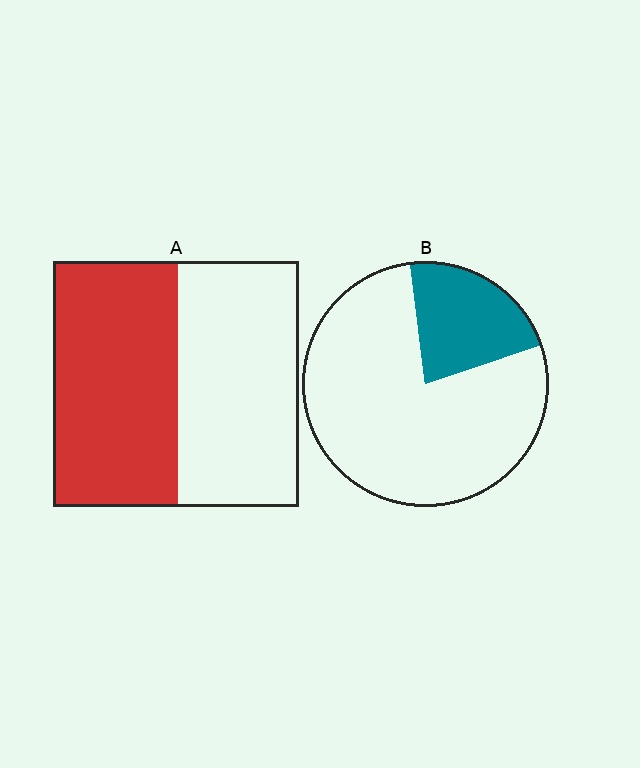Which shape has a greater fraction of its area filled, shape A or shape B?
Shape A.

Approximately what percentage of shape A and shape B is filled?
A is approximately 50% and B is approximately 20%.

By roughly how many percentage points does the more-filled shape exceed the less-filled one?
By roughly 30 percentage points (A over B).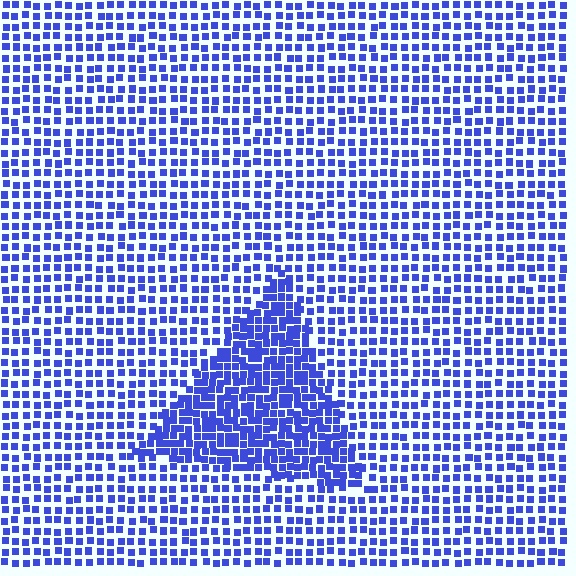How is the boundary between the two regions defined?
The boundary is defined by a change in element density (approximately 1.9x ratio). All elements are the same color, size, and shape.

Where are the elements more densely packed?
The elements are more densely packed inside the triangle boundary.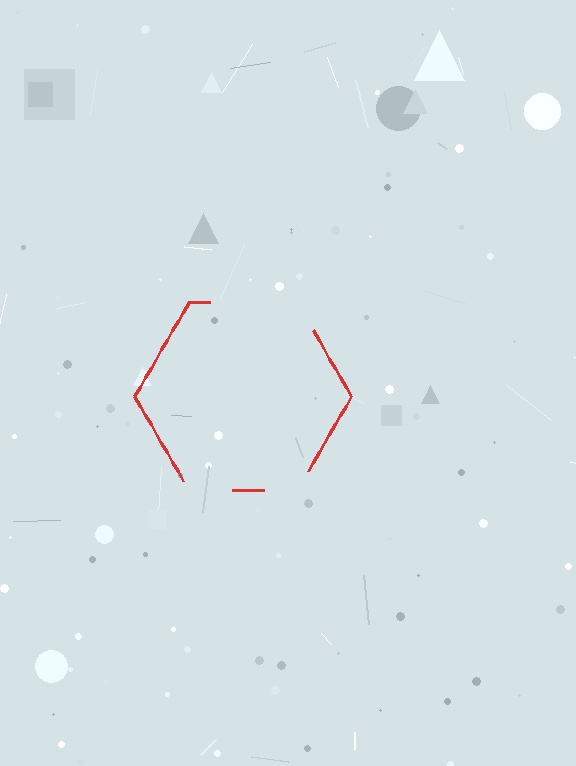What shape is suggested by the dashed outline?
The dashed outline suggests a hexagon.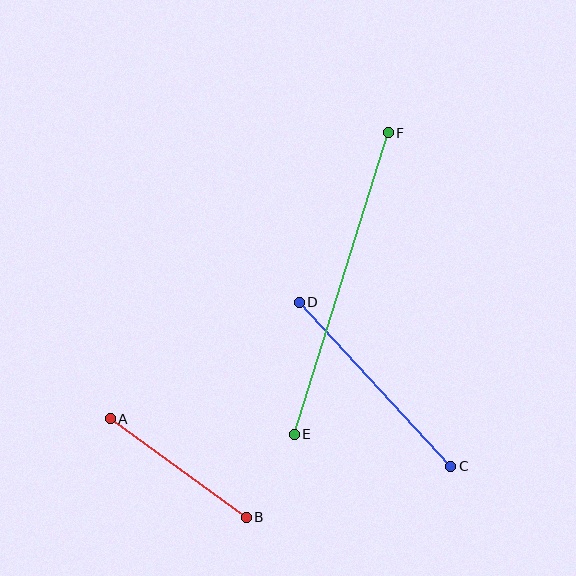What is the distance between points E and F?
The distance is approximately 316 pixels.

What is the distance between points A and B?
The distance is approximately 168 pixels.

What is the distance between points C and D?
The distance is approximately 223 pixels.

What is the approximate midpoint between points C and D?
The midpoint is at approximately (375, 384) pixels.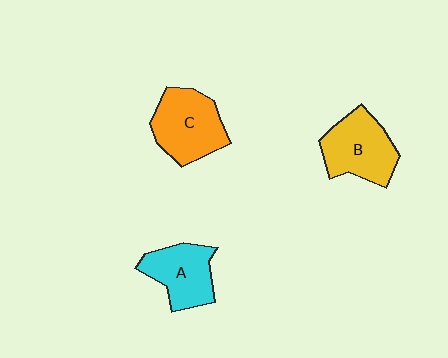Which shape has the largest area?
Shape C (orange).